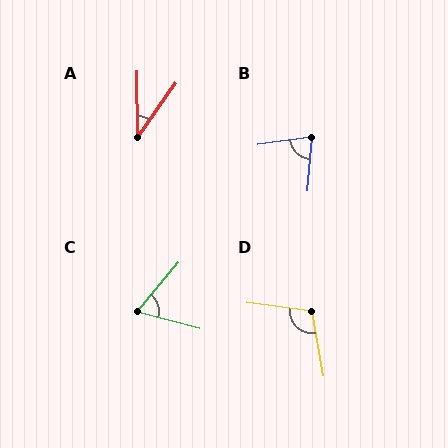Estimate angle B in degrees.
Approximately 78 degrees.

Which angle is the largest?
D, at approximately 108 degrees.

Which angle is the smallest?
A, at approximately 35 degrees.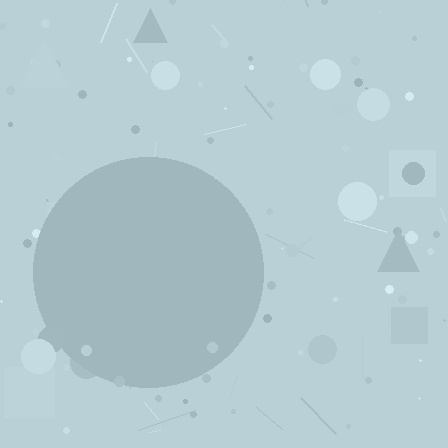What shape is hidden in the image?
A circle is hidden in the image.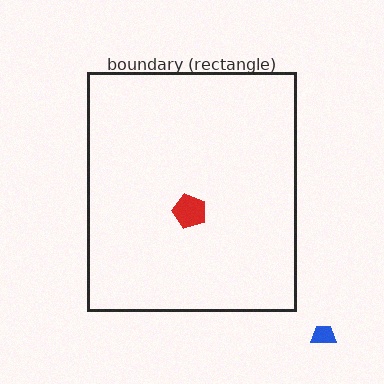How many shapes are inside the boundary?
1 inside, 1 outside.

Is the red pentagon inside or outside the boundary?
Inside.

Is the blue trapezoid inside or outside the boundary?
Outside.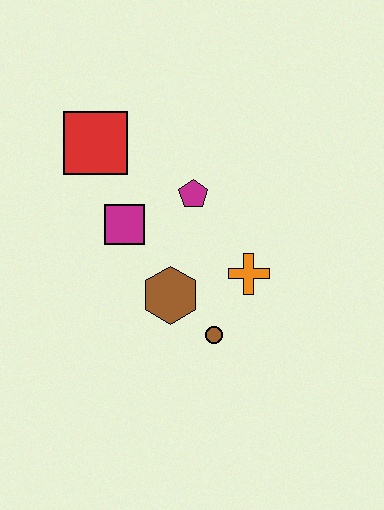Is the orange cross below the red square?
Yes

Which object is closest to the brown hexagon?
The brown circle is closest to the brown hexagon.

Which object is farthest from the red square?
The brown circle is farthest from the red square.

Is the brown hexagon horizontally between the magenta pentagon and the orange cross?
No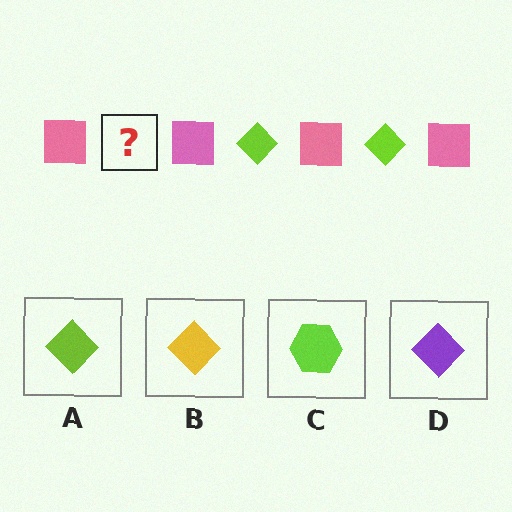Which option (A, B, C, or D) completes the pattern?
A.